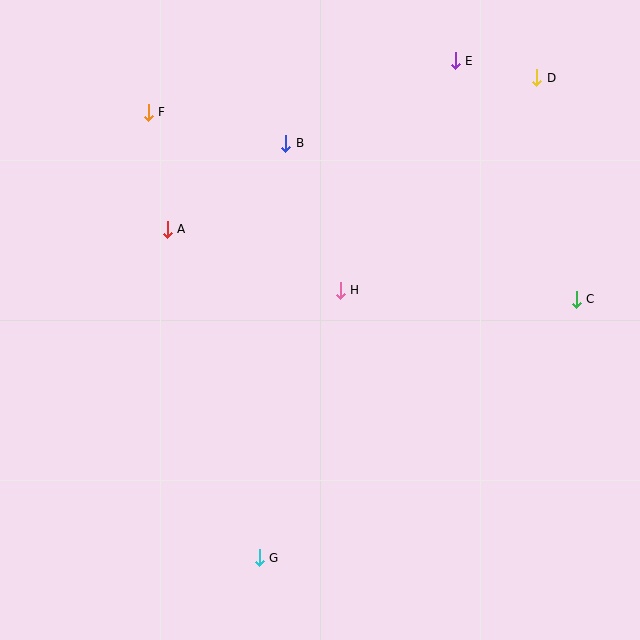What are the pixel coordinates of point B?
Point B is at (286, 143).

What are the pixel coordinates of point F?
Point F is at (148, 112).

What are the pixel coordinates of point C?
Point C is at (576, 300).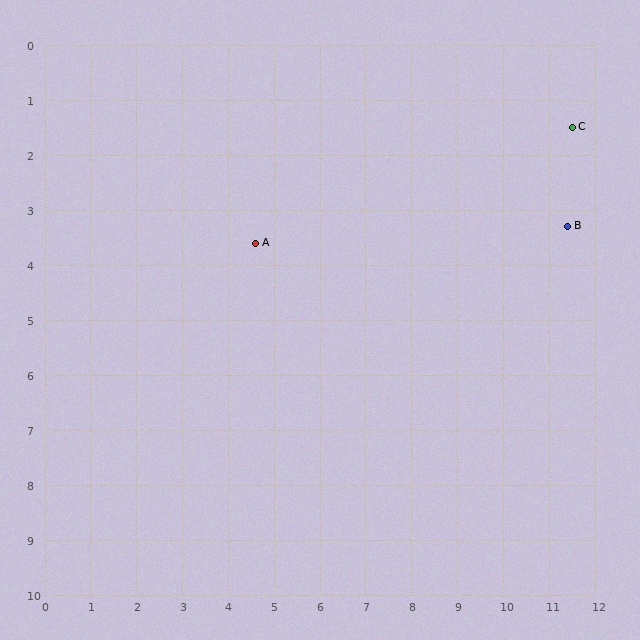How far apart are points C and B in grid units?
Points C and B are about 1.8 grid units apart.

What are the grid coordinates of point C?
Point C is at approximately (11.5, 1.5).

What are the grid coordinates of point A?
Point A is at approximately (4.6, 3.6).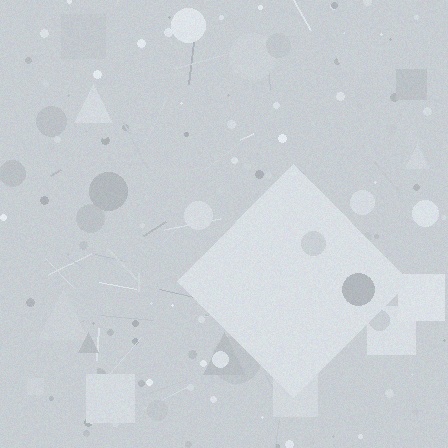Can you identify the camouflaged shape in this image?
The camouflaged shape is a diamond.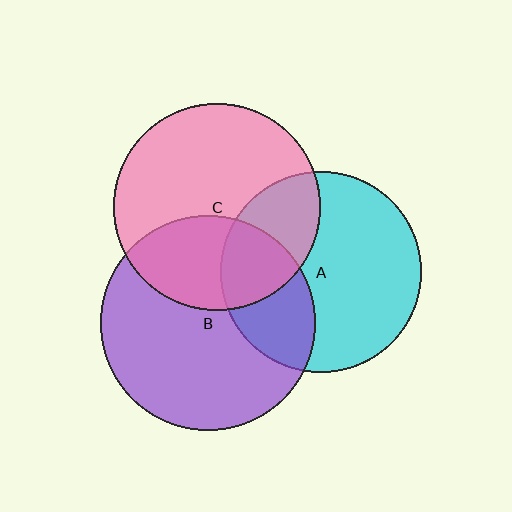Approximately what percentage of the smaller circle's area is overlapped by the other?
Approximately 30%.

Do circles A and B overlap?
Yes.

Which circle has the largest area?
Circle B (purple).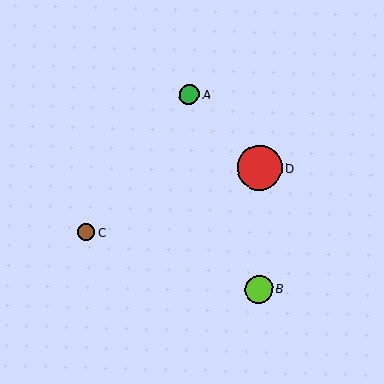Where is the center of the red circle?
The center of the red circle is at (260, 168).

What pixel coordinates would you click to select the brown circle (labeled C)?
Click at (86, 232) to select the brown circle C.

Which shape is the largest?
The red circle (labeled D) is the largest.